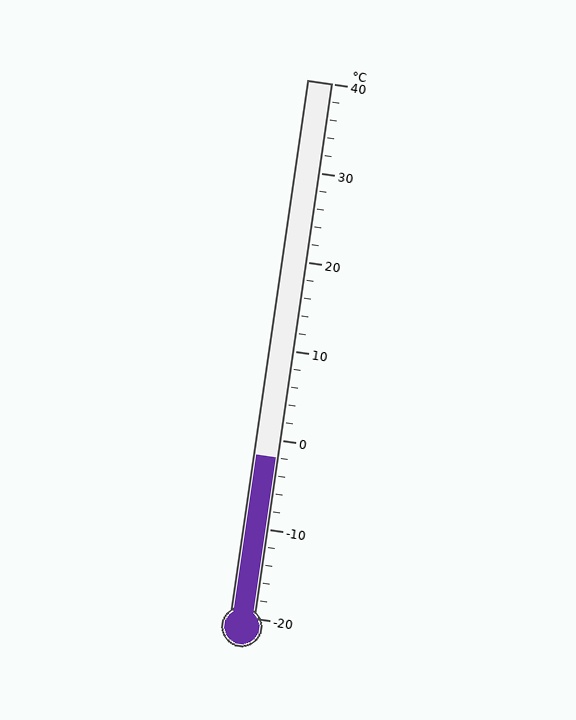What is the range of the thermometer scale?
The thermometer scale ranges from -20°C to 40°C.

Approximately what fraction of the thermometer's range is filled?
The thermometer is filled to approximately 30% of its range.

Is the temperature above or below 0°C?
The temperature is below 0°C.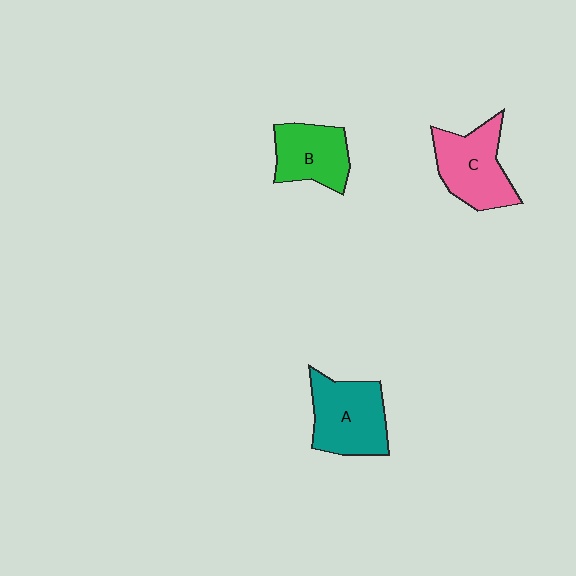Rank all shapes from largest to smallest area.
From largest to smallest: A (teal), C (pink), B (green).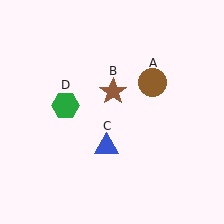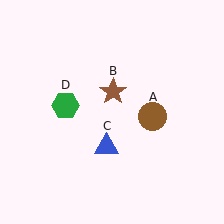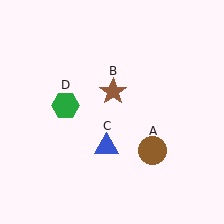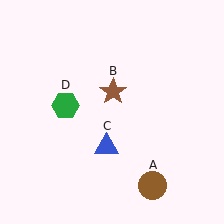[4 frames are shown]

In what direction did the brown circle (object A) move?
The brown circle (object A) moved down.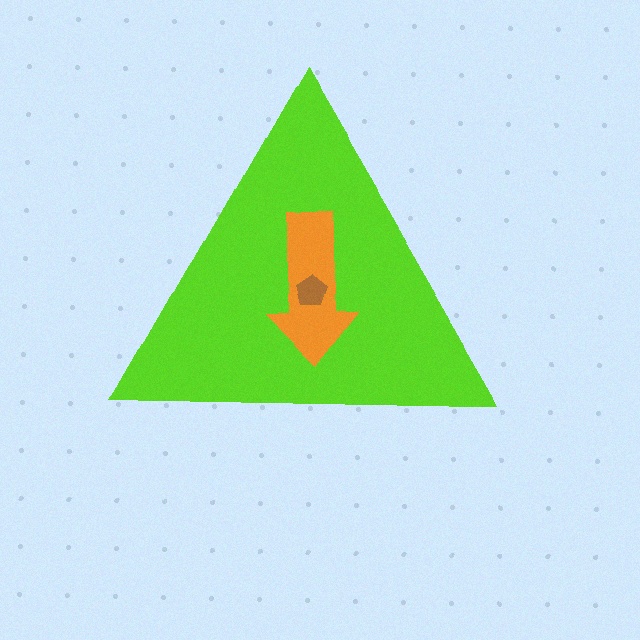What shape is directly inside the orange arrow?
The brown pentagon.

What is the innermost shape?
The brown pentagon.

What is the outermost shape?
The lime triangle.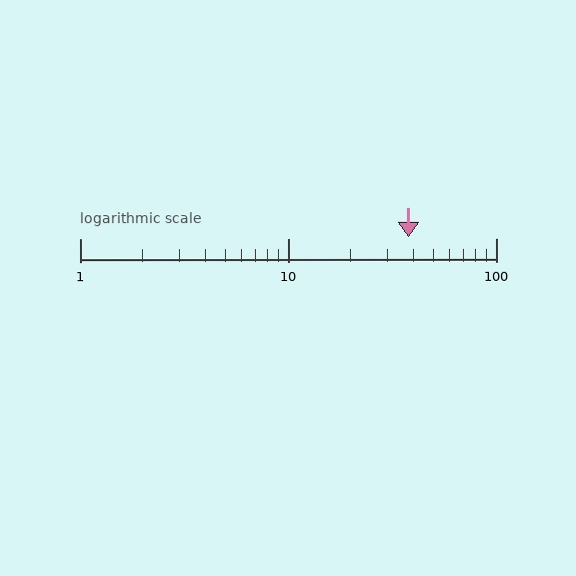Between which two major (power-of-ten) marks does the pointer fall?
The pointer is between 10 and 100.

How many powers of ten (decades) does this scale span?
The scale spans 2 decades, from 1 to 100.